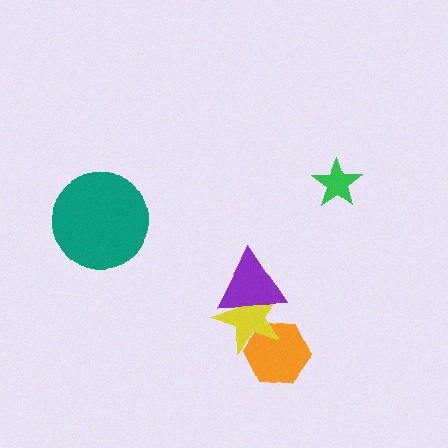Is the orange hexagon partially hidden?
Yes, it is partially covered by another shape.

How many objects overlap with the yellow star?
2 objects overlap with the yellow star.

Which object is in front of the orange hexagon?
The yellow star is in front of the orange hexagon.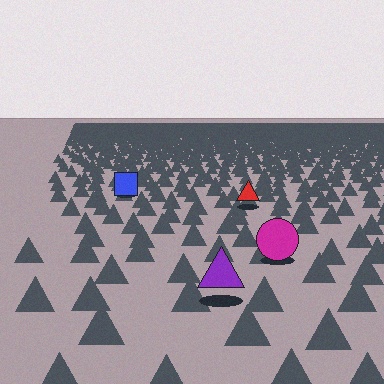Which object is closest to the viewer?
The purple triangle is closest. The texture marks near it are larger and more spread out.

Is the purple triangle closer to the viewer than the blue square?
Yes. The purple triangle is closer — you can tell from the texture gradient: the ground texture is coarser near it.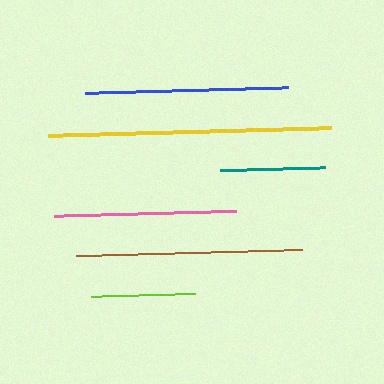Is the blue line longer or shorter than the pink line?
The blue line is longer than the pink line.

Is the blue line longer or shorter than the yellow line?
The yellow line is longer than the blue line.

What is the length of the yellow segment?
The yellow segment is approximately 283 pixels long.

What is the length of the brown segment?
The brown segment is approximately 226 pixels long.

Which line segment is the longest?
The yellow line is the longest at approximately 283 pixels.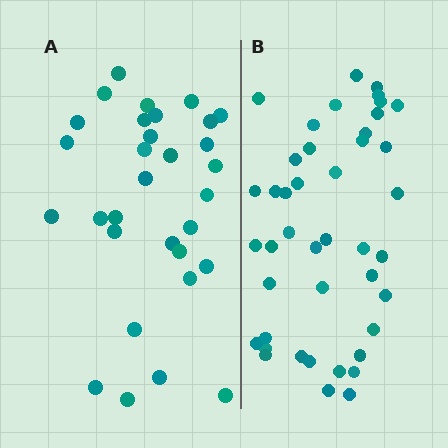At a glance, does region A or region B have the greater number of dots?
Region B (the right region) has more dots.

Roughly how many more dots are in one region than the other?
Region B has roughly 12 or so more dots than region A.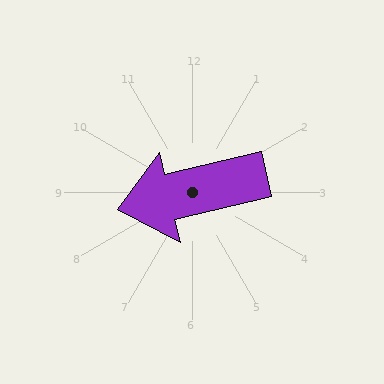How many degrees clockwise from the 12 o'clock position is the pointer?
Approximately 257 degrees.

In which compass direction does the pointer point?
West.